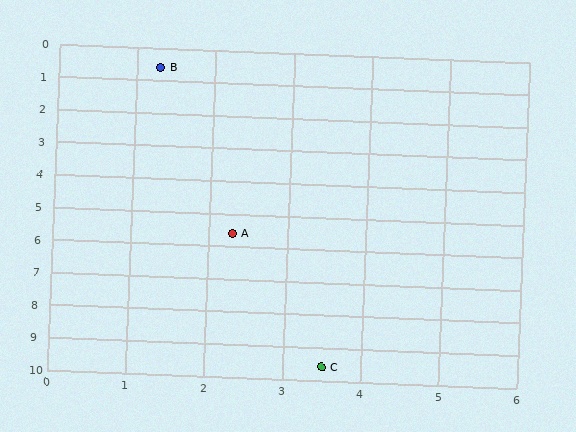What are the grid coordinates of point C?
Point C is at approximately (3.5, 9.6).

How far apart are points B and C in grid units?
Points B and C are about 9.3 grid units apart.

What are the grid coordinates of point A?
Point A is at approximately (2.3, 5.6).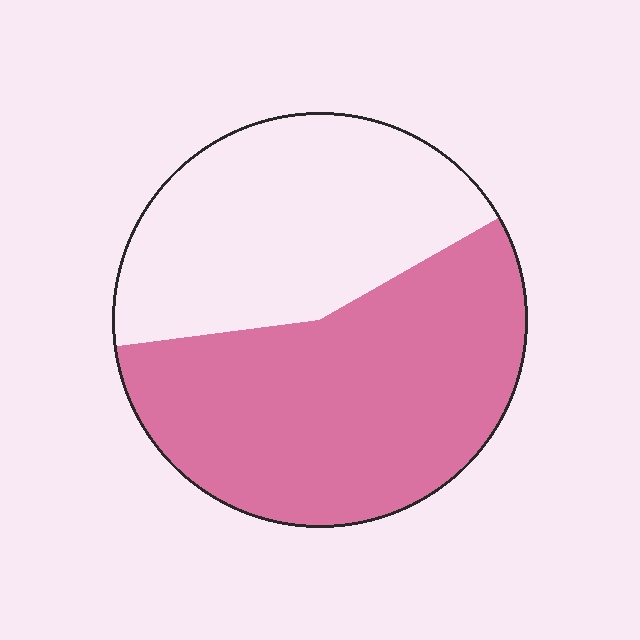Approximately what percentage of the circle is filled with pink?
Approximately 55%.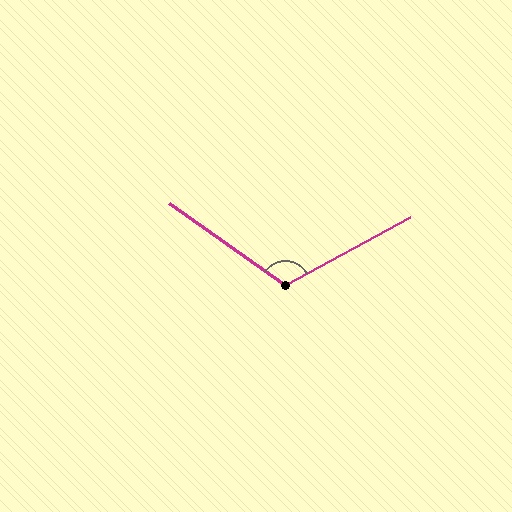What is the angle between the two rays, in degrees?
Approximately 116 degrees.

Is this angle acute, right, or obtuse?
It is obtuse.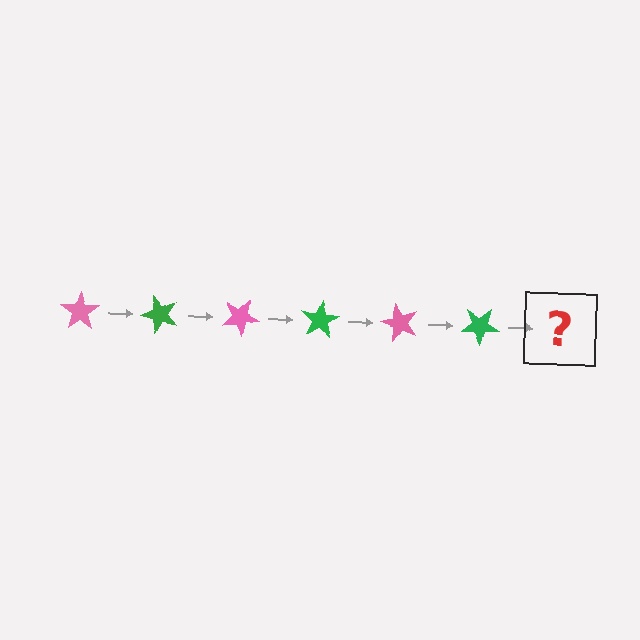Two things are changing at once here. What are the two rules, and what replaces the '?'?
The two rules are that it rotates 50 degrees each step and the color cycles through pink and green. The '?' should be a pink star, rotated 300 degrees from the start.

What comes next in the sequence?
The next element should be a pink star, rotated 300 degrees from the start.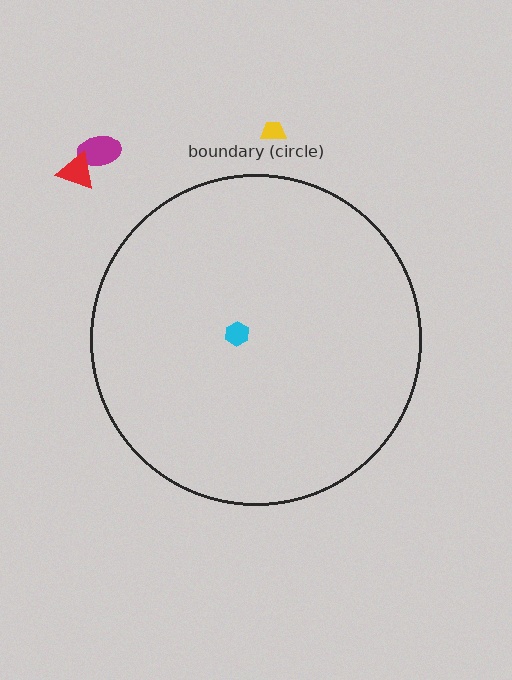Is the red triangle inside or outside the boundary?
Outside.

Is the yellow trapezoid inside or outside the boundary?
Outside.